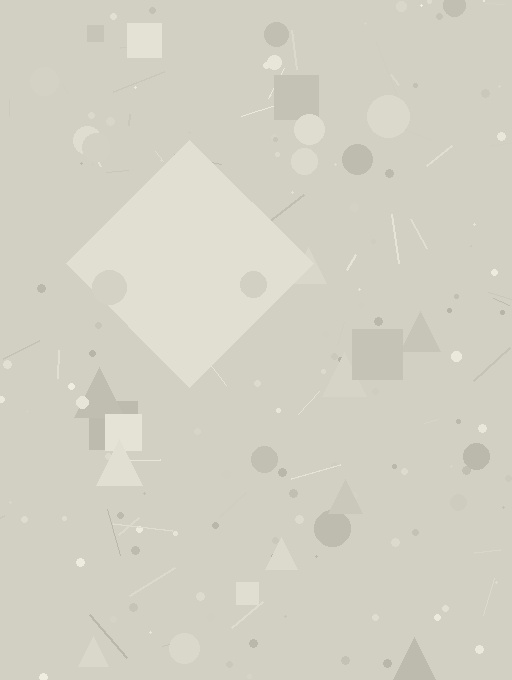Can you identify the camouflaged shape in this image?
The camouflaged shape is a diamond.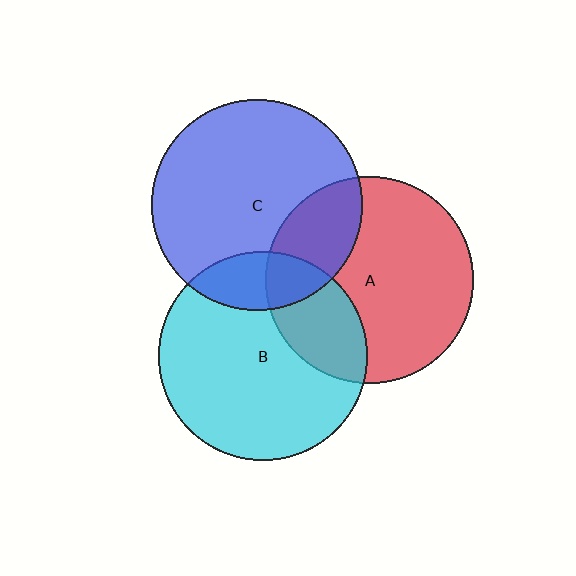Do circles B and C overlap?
Yes.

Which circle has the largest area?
Circle C (blue).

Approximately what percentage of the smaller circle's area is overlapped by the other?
Approximately 20%.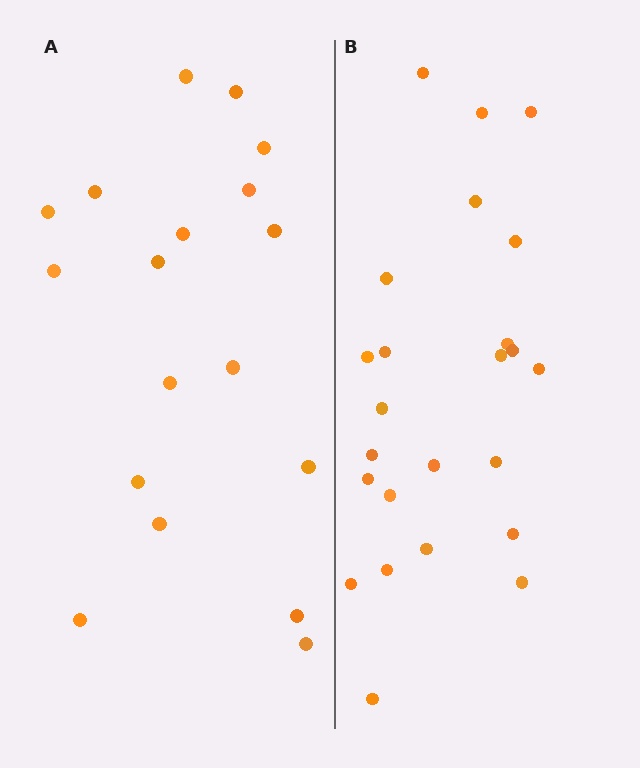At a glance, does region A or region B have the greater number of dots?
Region B (the right region) has more dots.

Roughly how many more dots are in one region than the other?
Region B has about 6 more dots than region A.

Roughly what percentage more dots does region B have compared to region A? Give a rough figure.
About 35% more.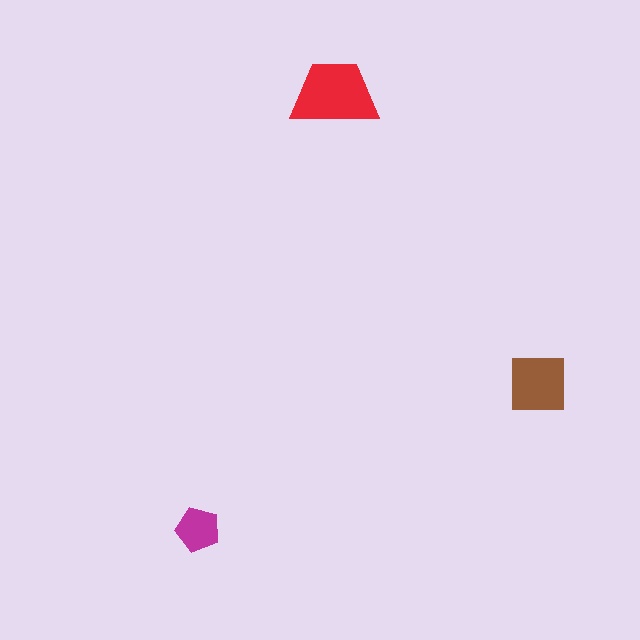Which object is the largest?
The red trapezoid.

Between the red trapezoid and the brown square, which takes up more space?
The red trapezoid.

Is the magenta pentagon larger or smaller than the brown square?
Smaller.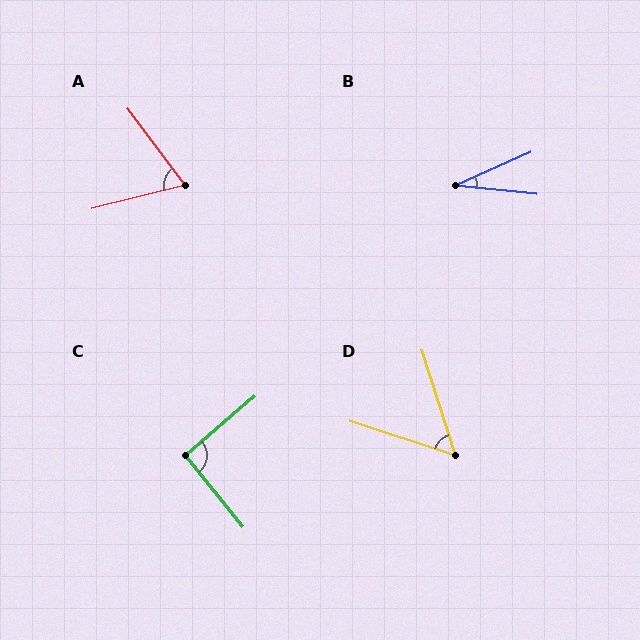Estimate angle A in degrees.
Approximately 67 degrees.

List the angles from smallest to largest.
B (30°), D (54°), A (67°), C (92°).